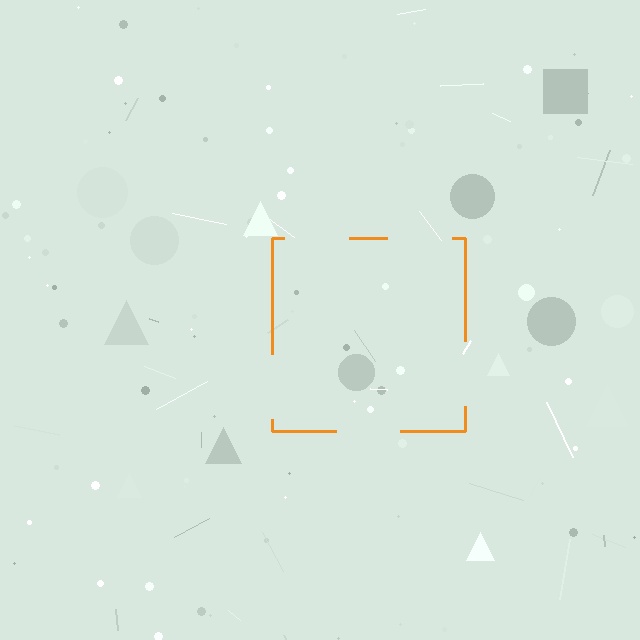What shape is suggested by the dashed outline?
The dashed outline suggests a square.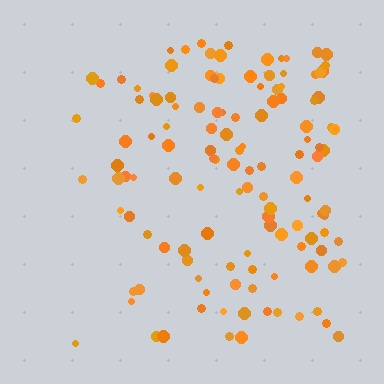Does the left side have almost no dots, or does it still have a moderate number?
Still a moderate number, just noticeably fewer than the right.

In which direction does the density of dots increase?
From left to right, with the right side densest.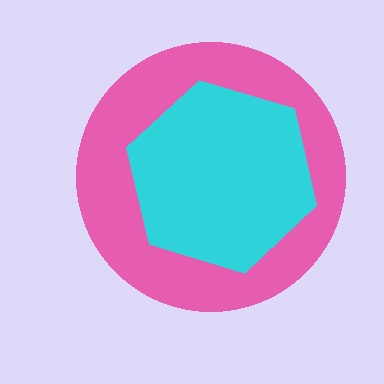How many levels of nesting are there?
2.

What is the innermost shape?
The cyan hexagon.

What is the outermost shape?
The pink circle.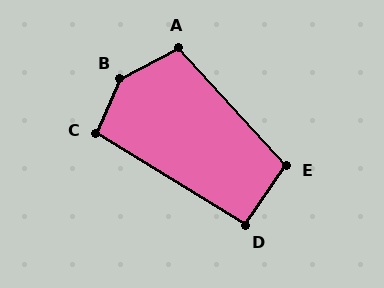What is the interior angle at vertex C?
Approximately 97 degrees (obtuse).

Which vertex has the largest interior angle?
B, at approximately 142 degrees.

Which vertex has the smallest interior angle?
D, at approximately 93 degrees.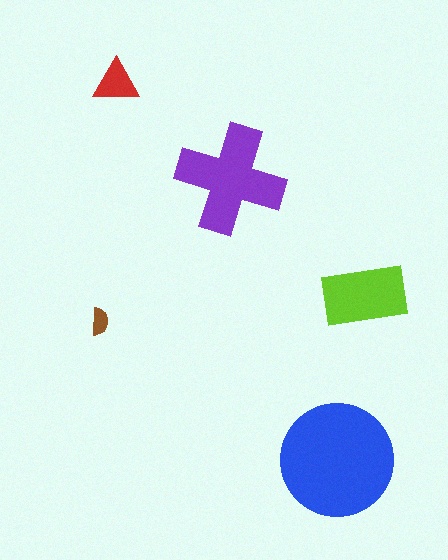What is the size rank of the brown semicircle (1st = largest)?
5th.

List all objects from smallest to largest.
The brown semicircle, the red triangle, the lime rectangle, the purple cross, the blue circle.